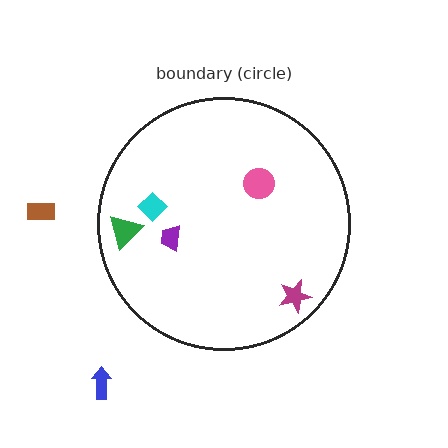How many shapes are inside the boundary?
5 inside, 2 outside.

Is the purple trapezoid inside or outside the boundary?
Inside.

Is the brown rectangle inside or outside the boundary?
Outside.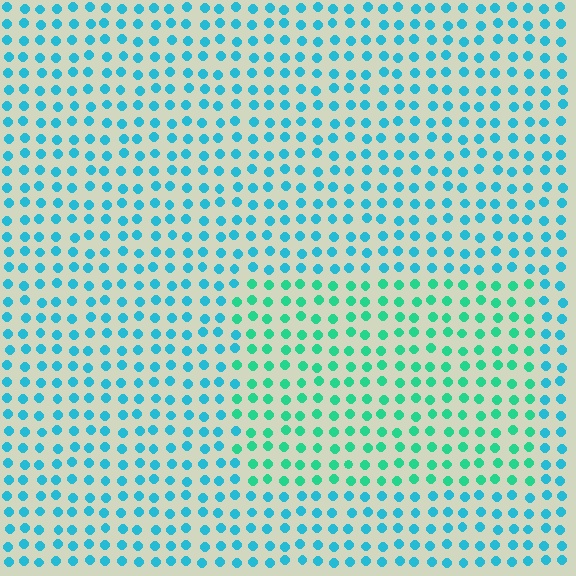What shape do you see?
I see a rectangle.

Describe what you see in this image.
The image is filled with small cyan elements in a uniform arrangement. A rectangle-shaped region is visible where the elements are tinted to a slightly different hue, forming a subtle color boundary.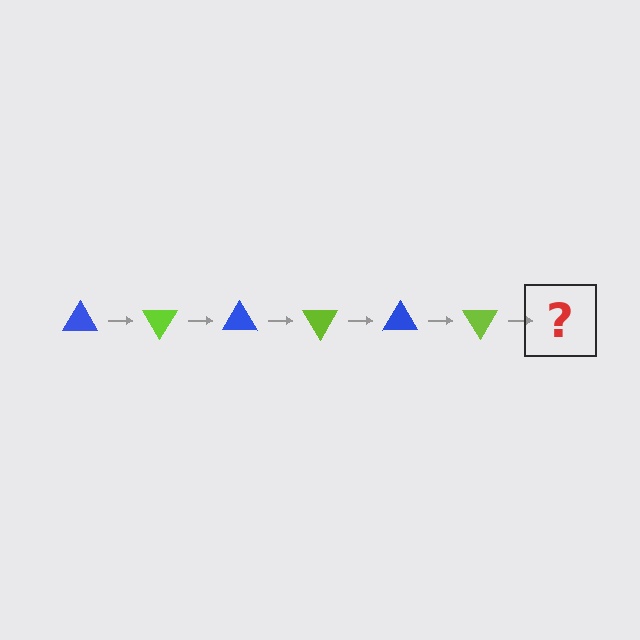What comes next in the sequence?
The next element should be a blue triangle, rotated 360 degrees from the start.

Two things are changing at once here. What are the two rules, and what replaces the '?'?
The two rules are that it rotates 60 degrees each step and the color cycles through blue and lime. The '?' should be a blue triangle, rotated 360 degrees from the start.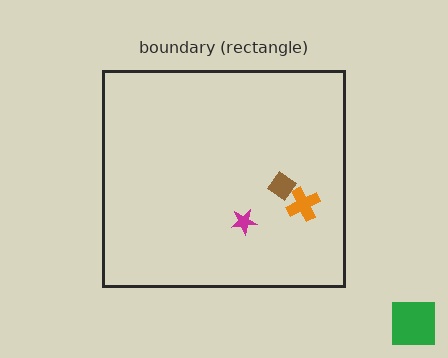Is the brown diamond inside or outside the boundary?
Inside.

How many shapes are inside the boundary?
3 inside, 1 outside.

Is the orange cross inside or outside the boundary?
Inside.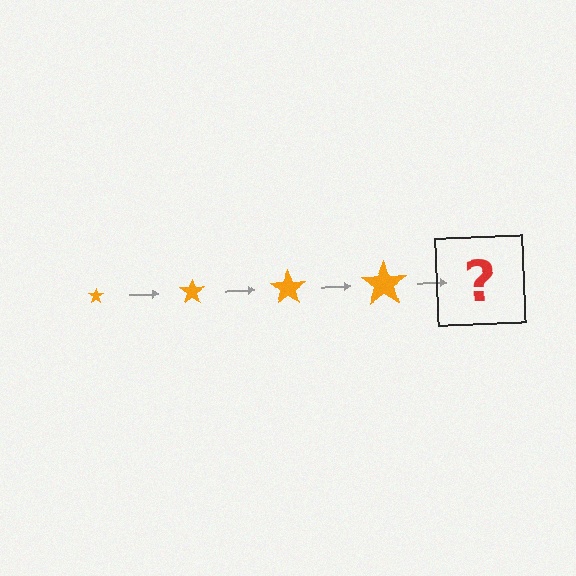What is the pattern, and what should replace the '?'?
The pattern is that the star gets progressively larger each step. The '?' should be an orange star, larger than the previous one.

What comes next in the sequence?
The next element should be an orange star, larger than the previous one.